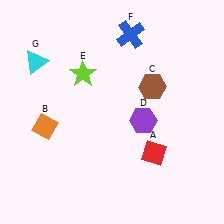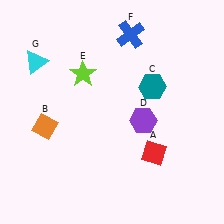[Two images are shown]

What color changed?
The hexagon (C) changed from brown in Image 1 to teal in Image 2.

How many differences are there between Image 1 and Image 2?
There is 1 difference between the two images.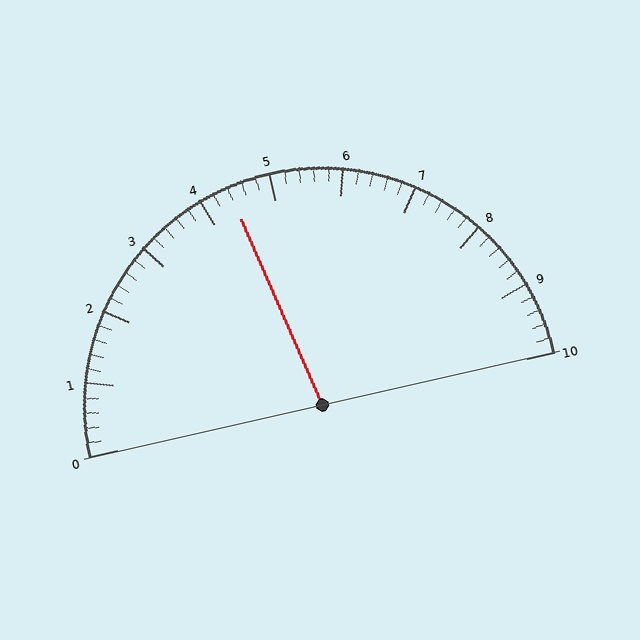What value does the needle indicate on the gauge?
The needle indicates approximately 4.4.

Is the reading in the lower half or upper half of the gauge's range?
The reading is in the lower half of the range (0 to 10).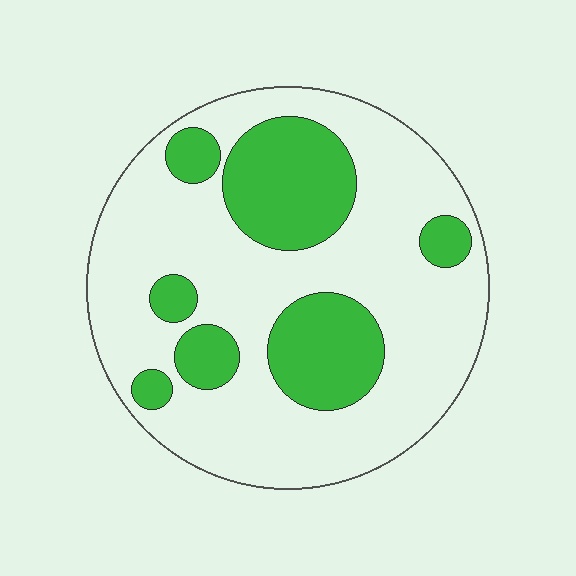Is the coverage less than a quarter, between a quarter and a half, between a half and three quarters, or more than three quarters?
Between a quarter and a half.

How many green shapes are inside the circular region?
7.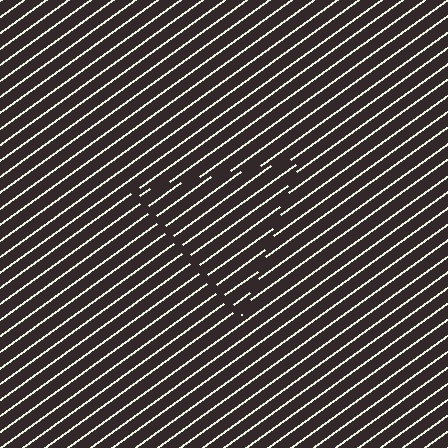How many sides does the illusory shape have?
3 sides — the line-ends trace a triangle.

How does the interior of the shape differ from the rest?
The interior of the shape contains the same grating, shifted by half a period — the contour is defined by the phase discontinuity where line-ends from the inner and outer gratings abut.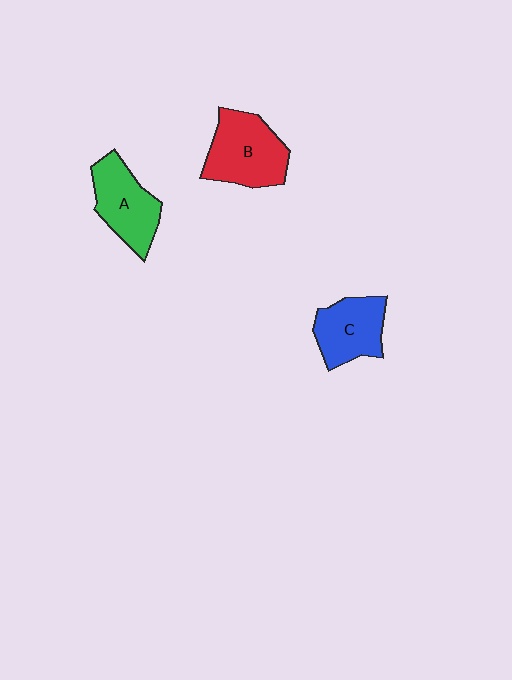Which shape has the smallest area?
Shape C (blue).